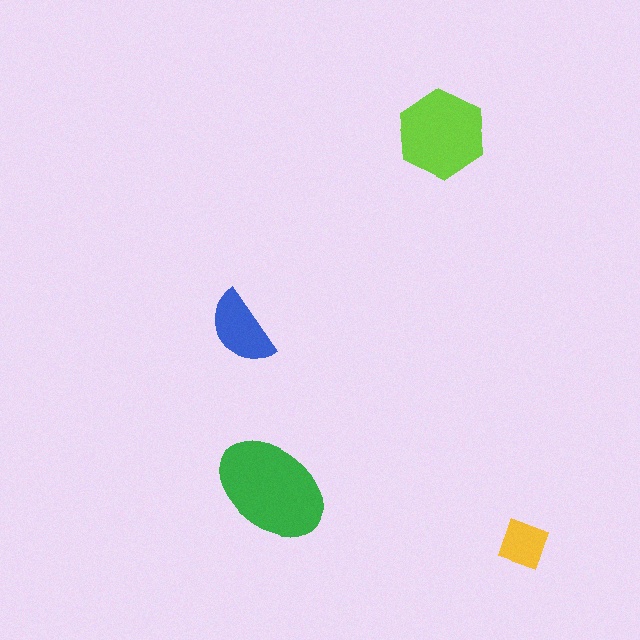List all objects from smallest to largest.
The yellow diamond, the blue semicircle, the lime hexagon, the green ellipse.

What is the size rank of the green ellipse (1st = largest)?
1st.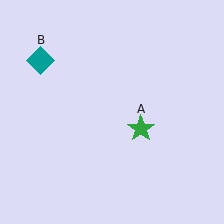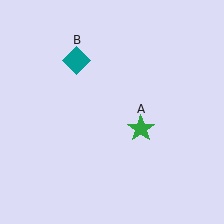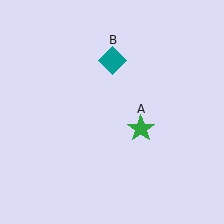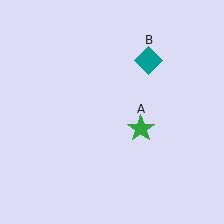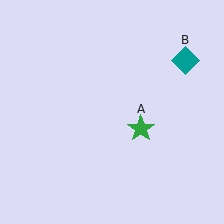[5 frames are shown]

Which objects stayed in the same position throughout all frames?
Green star (object A) remained stationary.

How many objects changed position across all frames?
1 object changed position: teal diamond (object B).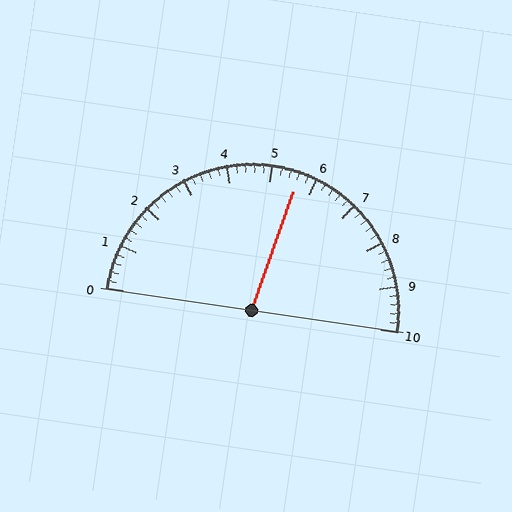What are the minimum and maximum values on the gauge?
The gauge ranges from 0 to 10.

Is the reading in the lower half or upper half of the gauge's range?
The reading is in the upper half of the range (0 to 10).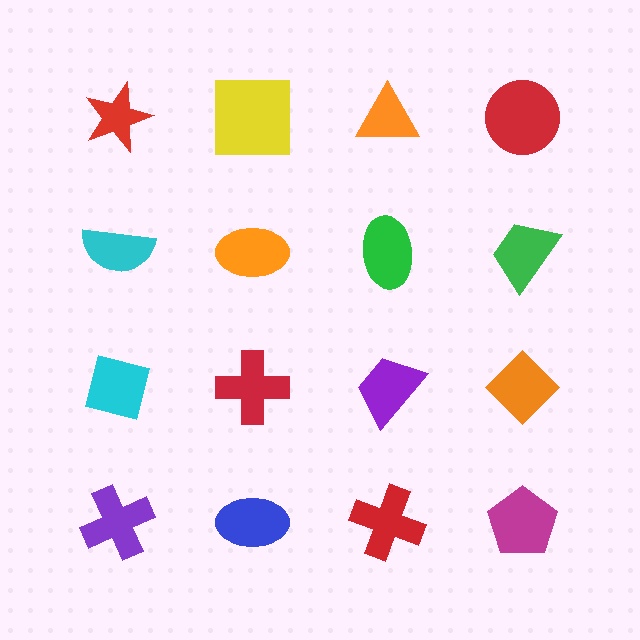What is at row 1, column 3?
An orange triangle.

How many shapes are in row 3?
4 shapes.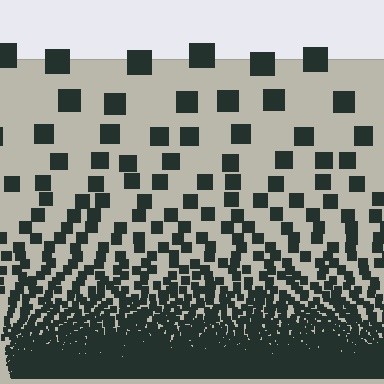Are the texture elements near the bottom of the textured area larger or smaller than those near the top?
Smaller. The gradient is inverted — elements near the bottom are smaller and denser.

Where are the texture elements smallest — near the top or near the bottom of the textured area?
Near the bottom.